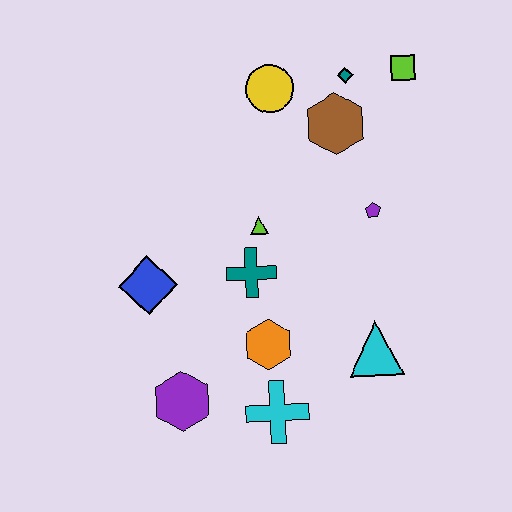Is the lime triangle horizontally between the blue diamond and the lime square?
Yes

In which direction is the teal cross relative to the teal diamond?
The teal cross is below the teal diamond.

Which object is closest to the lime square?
The teal diamond is closest to the lime square.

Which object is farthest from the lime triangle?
The lime square is farthest from the lime triangle.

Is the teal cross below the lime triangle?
Yes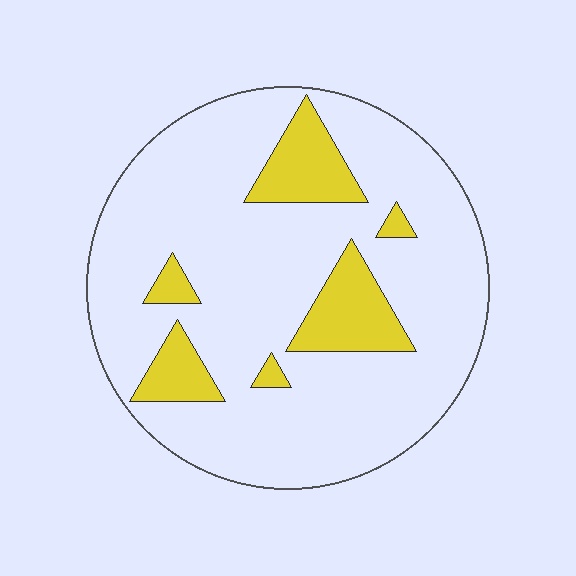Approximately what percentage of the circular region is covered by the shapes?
Approximately 15%.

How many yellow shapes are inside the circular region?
6.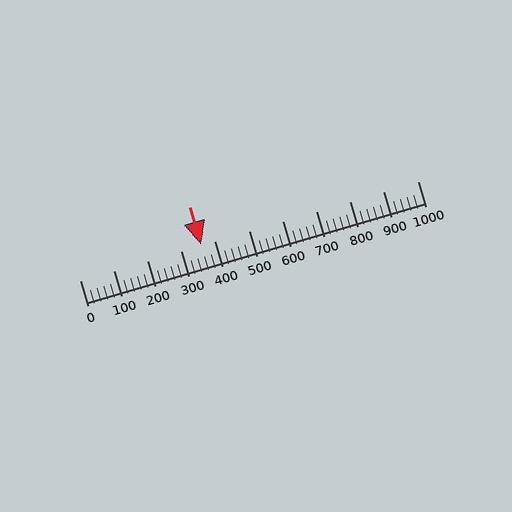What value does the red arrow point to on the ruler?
The red arrow points to approximately 360.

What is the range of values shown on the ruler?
The ruler shows values from 0 to 1000.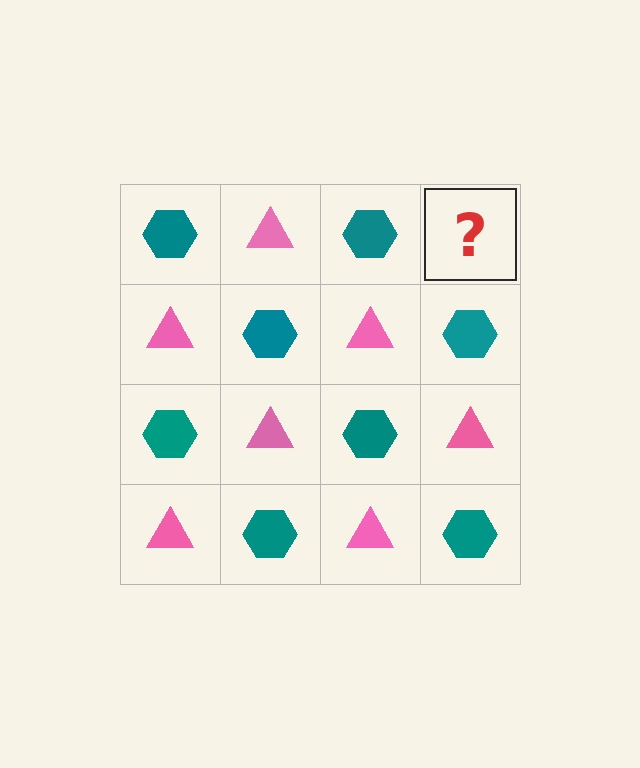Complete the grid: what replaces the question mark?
The question mark should be replaced with a pink triangle.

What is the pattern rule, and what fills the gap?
The rule is that it alternates teal hexagon and pink triangle in a checkerboard pattern. The gap should be filled with a pink triangle.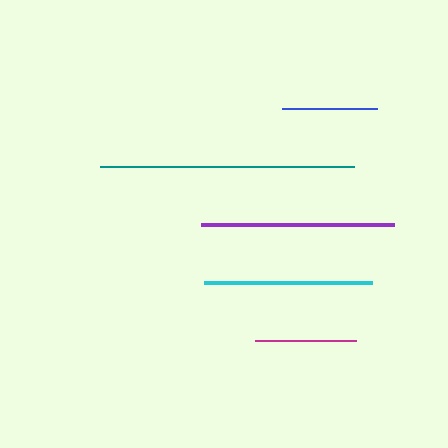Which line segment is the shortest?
The blue line is the shortest at approximately 95 pixels.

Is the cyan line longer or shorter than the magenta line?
The cyan line is longer than the magenta line.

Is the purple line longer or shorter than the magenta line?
The purple line is longer than the magenta line.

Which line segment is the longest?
The teal line is the longest at approximately 254 pixels.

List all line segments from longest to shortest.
From longest to shortest: teal, purple, cyan, magenta, blue.